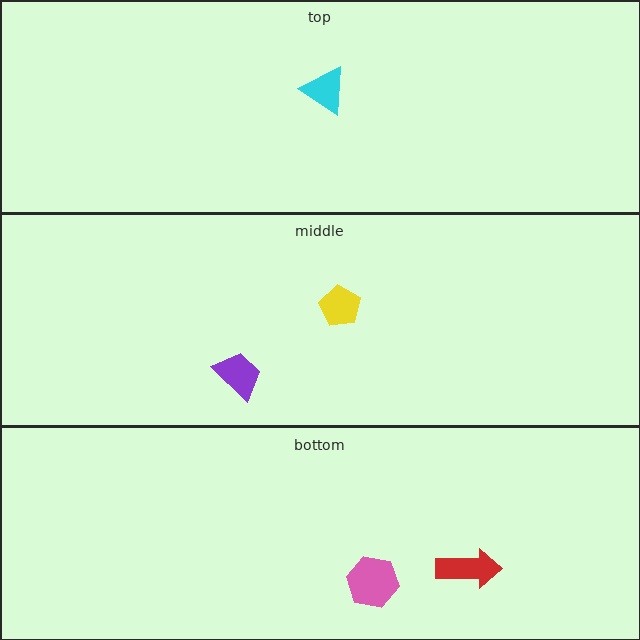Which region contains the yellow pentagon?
The middle region.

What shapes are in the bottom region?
The red arrow, the pink hexagon.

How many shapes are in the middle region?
2.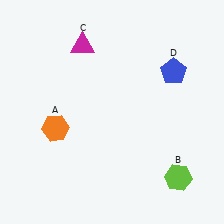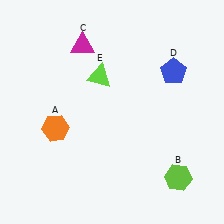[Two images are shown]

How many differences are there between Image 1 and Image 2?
There is 1 difference between the two images.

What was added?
A lime triangle (E) was added in Image 2.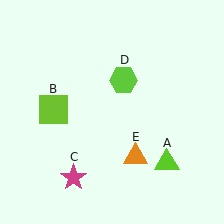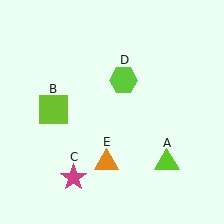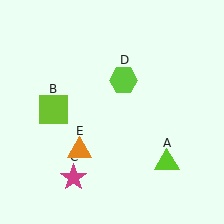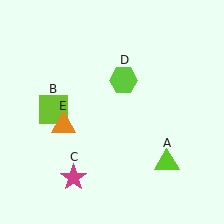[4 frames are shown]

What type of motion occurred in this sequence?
The orange triangle (object E) rotated clockwise around the center of the scene.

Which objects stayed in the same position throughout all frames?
Lime triangle (object A) and lime square (object B) and magenta star (object C) and lime hexagon (object D) remained stationary.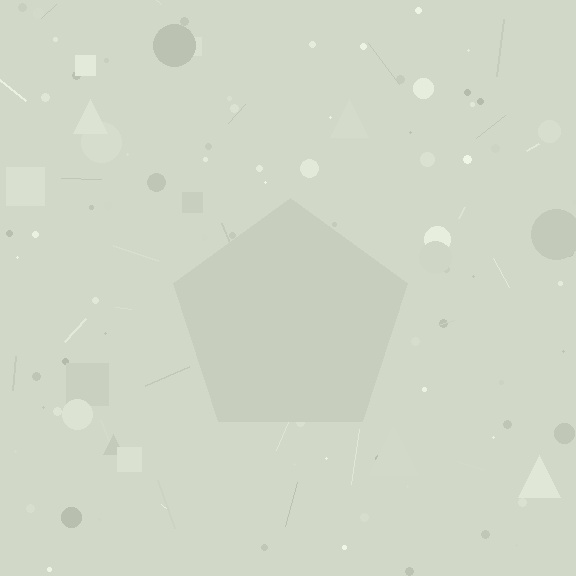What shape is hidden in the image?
A pentagon is hidden in the image.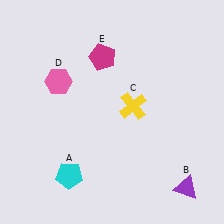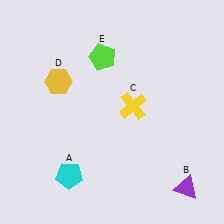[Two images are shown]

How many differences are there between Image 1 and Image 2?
There are 2 differences between the two images.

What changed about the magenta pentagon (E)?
In Image 1, E is magenta. In Image 2, it changed to lime.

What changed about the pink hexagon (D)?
In Image 1, D is pink. In Image 2, it changed to yellow.